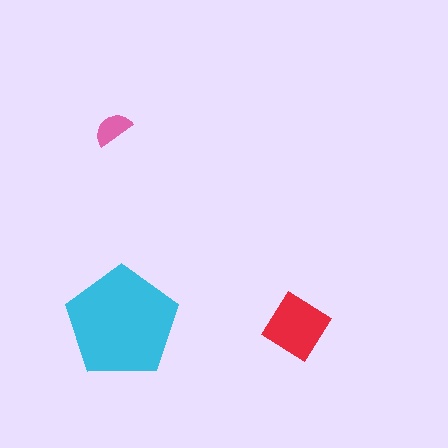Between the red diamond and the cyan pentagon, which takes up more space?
The cyan pentagon.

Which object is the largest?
The cyan pentagon.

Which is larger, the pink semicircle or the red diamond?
The red diamond.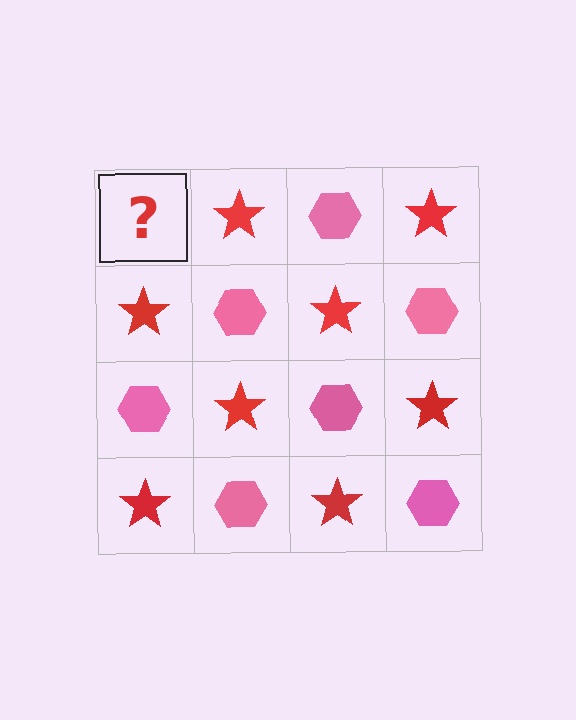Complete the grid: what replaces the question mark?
The question mark should be replaced with a pink hexagon.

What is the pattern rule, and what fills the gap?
The rule is that it alternates pink hexagon and red star in a checkerboard pattern. The gap should be filled with a pink hexagon.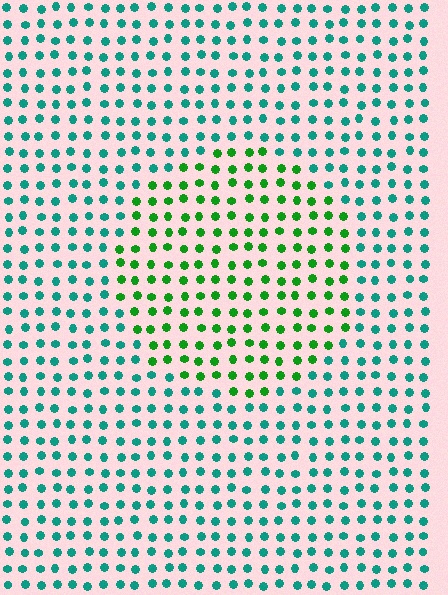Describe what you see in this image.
The image is filled with small teal elements in a uniform arrangement. A circle-shaped region is visible where the elements are tinted to a slightly different hue, forming a subtle color boundary.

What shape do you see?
I see a circle.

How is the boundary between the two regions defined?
The boundary is defined purely by a slight shift in hue (about 46 degrees). Spacing, size, and orientation are identical on both sides.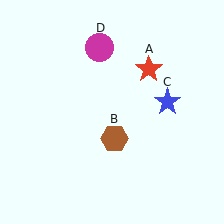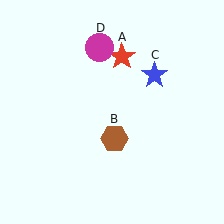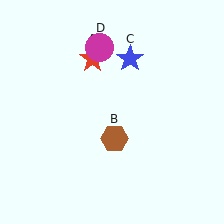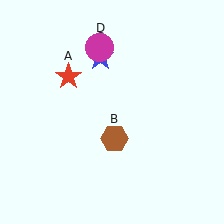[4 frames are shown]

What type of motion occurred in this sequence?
The red star (object A), blue star (object C) rotated counterclockwise around the center of the scene.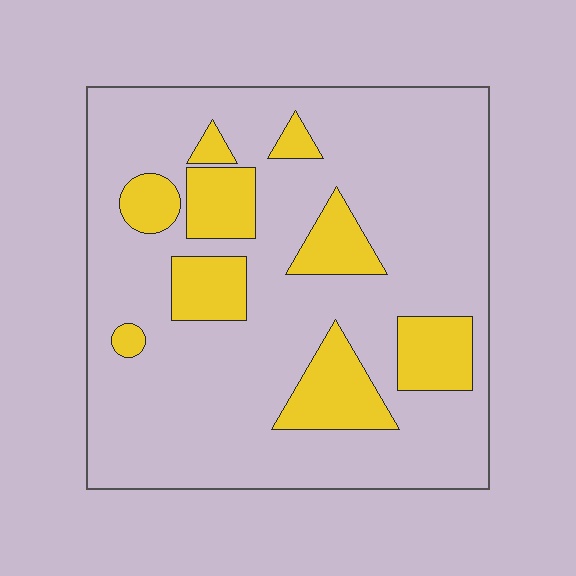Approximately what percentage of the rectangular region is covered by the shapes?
Approximately 20%.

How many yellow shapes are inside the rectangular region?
9.